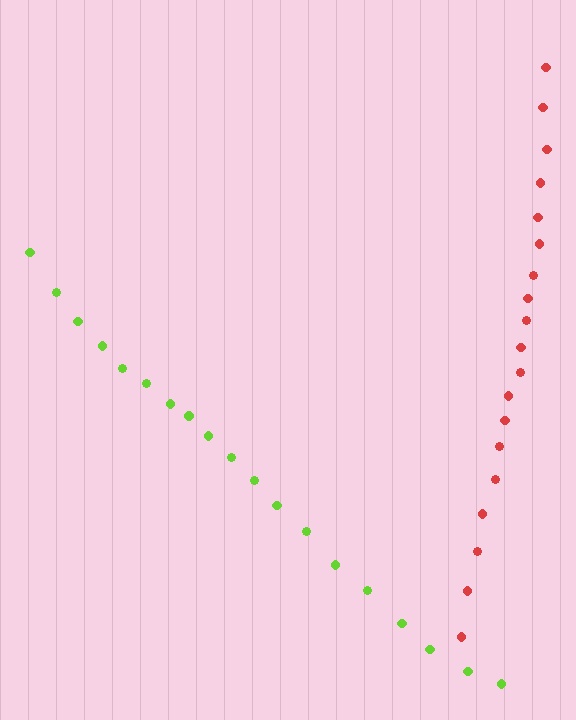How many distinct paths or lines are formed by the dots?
There are 2 distinct paths.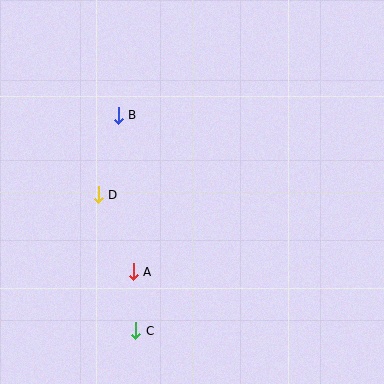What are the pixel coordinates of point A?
Point A is at (133, 272).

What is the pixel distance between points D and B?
The distance between D and B is 82 pixels.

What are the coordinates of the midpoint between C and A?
The midpoint between C and A is at (135, 301).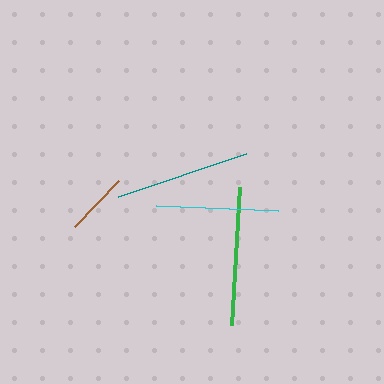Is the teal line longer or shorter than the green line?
The green line is longer than the teal line.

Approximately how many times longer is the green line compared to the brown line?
The green line is approximately 2.2 times the length of the brown line.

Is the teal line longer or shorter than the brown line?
The teal line is longer than the brown line.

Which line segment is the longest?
The green line is the longest at approximately 138 pixels.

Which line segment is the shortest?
The brown line is the shortest at approximately 63 pixels.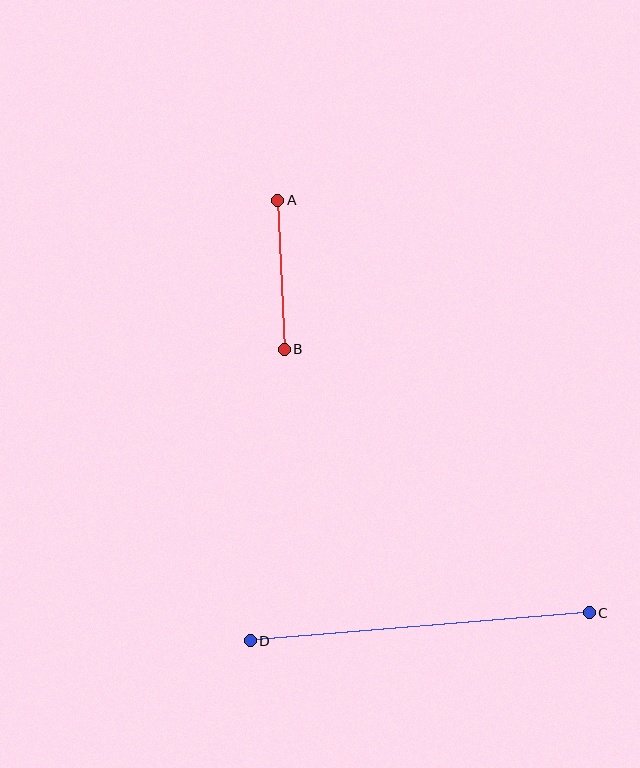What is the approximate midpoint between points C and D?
The midpoint is at approximately (420, 627) pixels.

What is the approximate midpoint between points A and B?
The midpoint is at approximately (281, 275) pixels.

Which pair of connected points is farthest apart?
Points C and D are farthest apart.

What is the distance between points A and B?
The distance is approximately 149 pixels.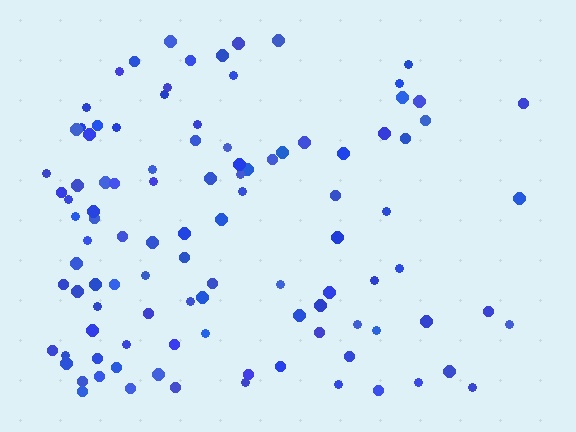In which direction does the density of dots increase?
From right to left, with the left side densest.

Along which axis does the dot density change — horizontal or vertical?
Horizontal.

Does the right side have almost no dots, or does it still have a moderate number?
Still a moderate number, just noticeably fewer than the left.